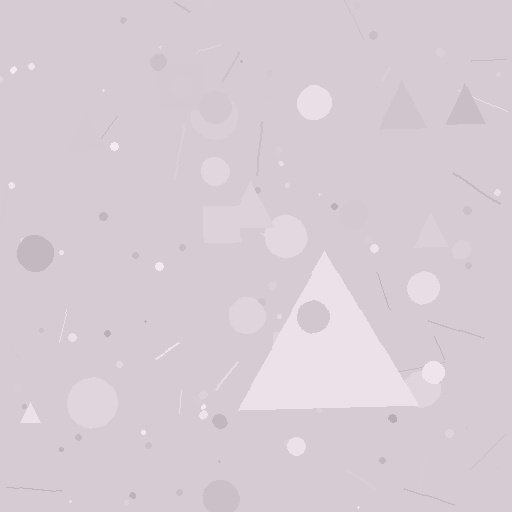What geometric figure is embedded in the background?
A triangle is embedded in the background.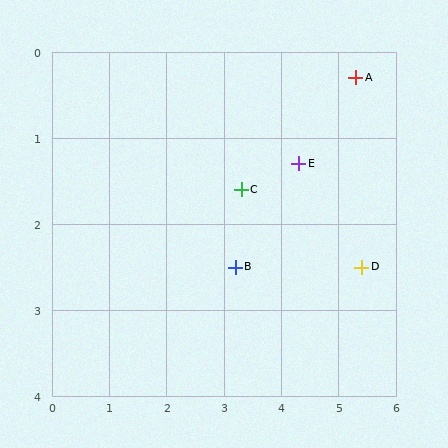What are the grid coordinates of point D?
Point D is at approximately (5.4, 2.5).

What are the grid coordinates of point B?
Point B is at approximately (3.2, 2.5).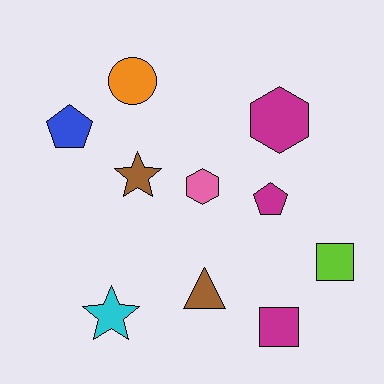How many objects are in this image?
There are 10 objects.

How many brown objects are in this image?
There are 2 brown objects.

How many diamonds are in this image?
There are no diamonds.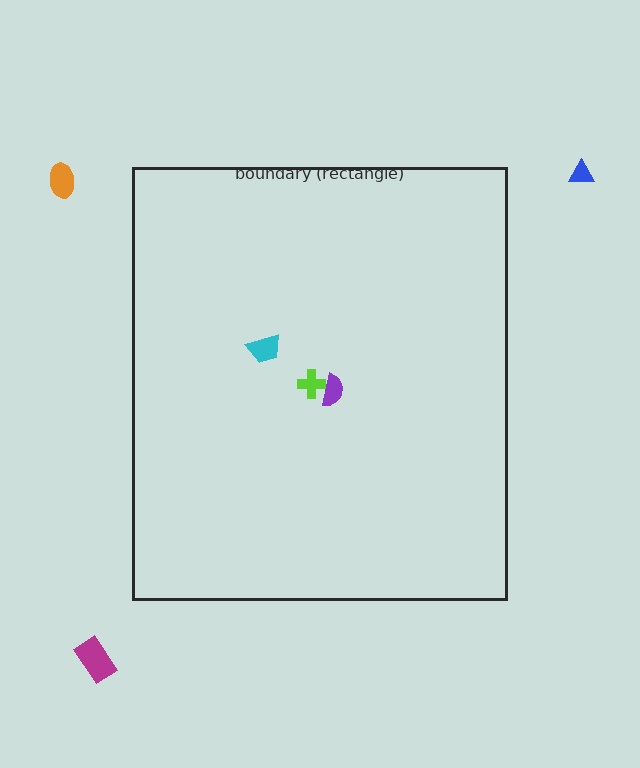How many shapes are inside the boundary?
3 inside, 3 outside.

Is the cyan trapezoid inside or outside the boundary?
Inside.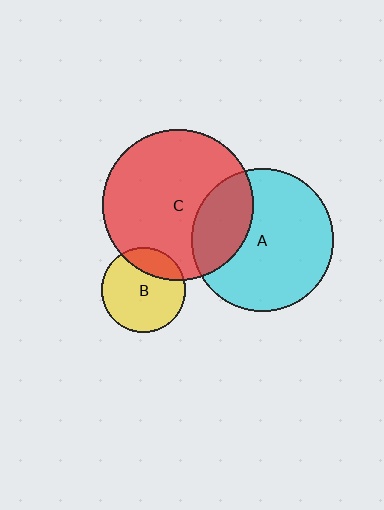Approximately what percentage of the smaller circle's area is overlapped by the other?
Approximately 30%.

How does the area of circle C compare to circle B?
Approximately 3.2 times.